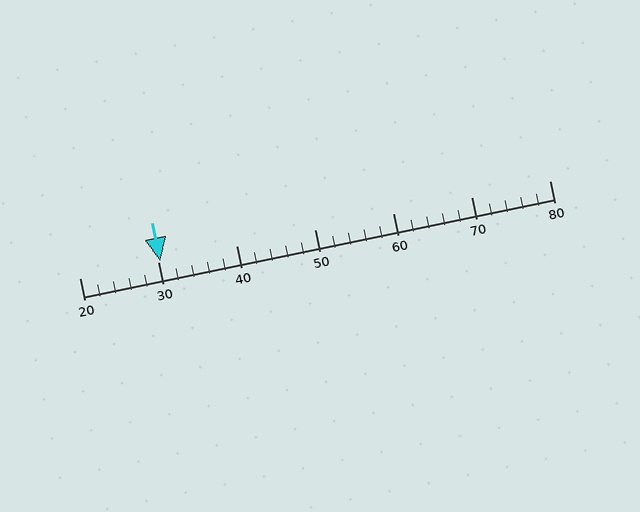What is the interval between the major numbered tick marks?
The major tick marks are spaced 10 units apart.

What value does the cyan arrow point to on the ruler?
The cyan arrow points to approximately 30.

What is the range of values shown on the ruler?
The ruler shows values from 20 to 80.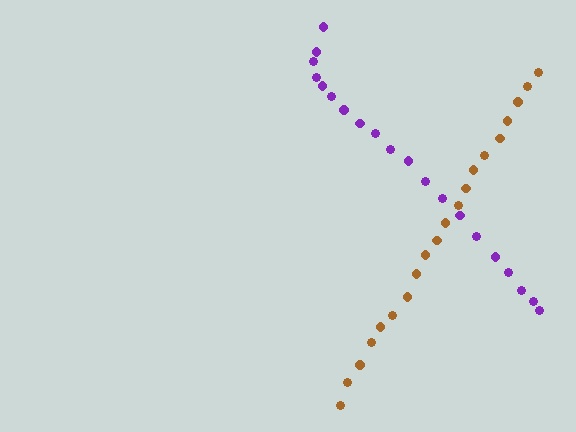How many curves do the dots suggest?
There are 2 distinct paths.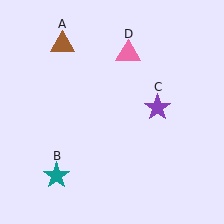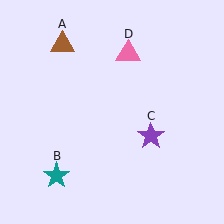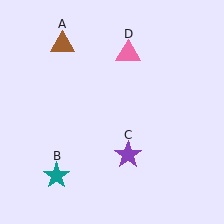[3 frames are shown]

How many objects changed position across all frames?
1 object changed position: purple star (object C).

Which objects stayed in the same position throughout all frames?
Brown triangle (object A) and teal star (object B) and pink triangle (object D) remained stationary.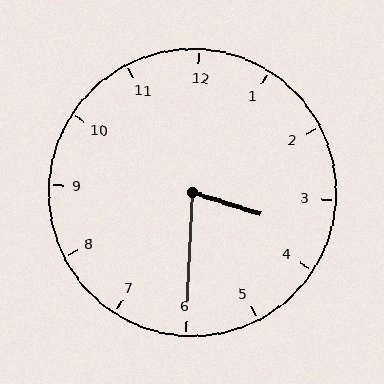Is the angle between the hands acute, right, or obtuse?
It is acute.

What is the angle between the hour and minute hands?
Approximately 75 degrees.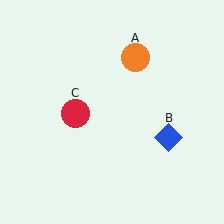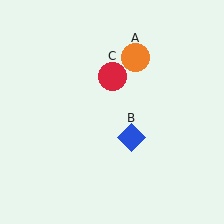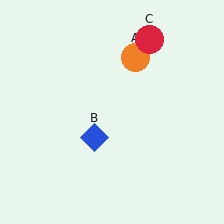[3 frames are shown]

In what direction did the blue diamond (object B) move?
The blue diamond (object B) moved left.